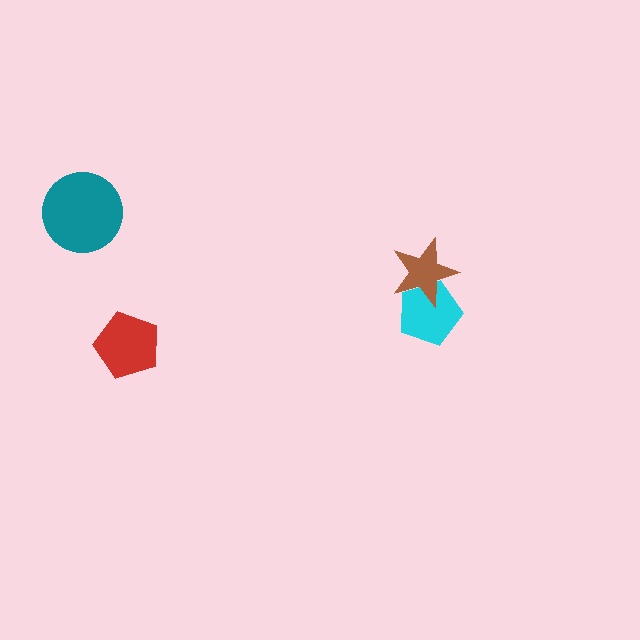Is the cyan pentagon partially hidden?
Yes, it is partially covered by another shape.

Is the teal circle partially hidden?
No, no other shape covers it.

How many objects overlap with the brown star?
1 object overlaps with the brown star.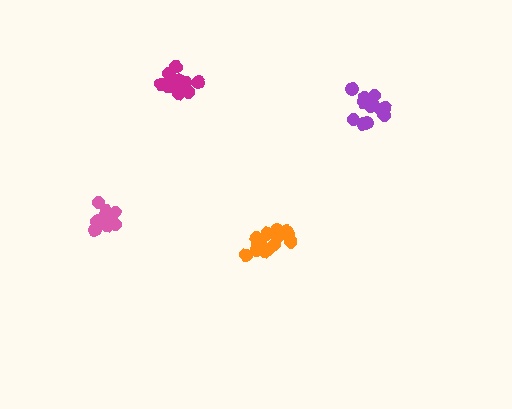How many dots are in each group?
Group 1: 11 dots, Group 2: 12 dots, Group 3: 15 dots, Group 4: 10 dots (48 total).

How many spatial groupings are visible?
There are 4 spatial groupings.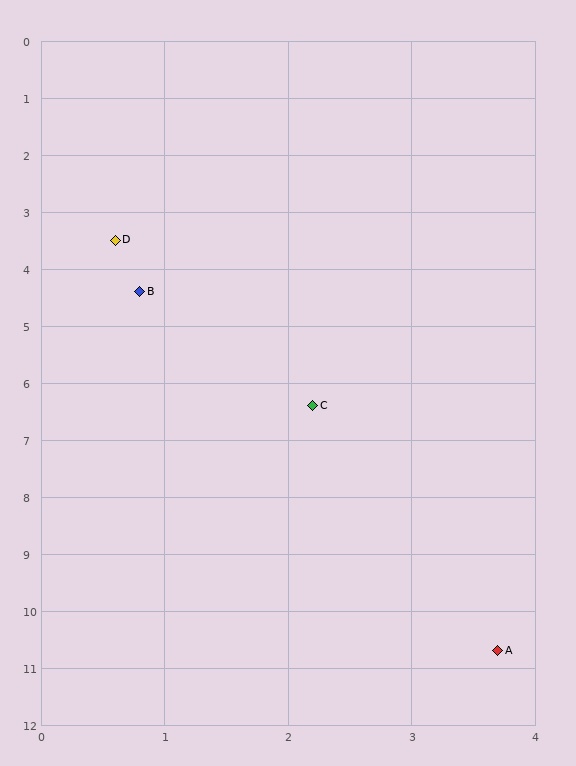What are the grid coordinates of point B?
Point B is at approximately (0.8, 4.4).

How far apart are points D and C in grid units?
Points D and C are about 3.3 grid units apart.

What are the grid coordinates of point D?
Point D is at approximately (0.6, 3.5).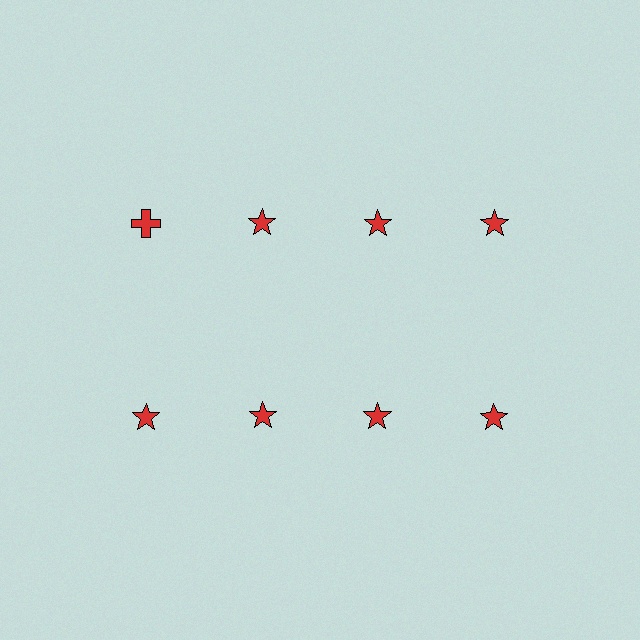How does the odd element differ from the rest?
It has a different shape: cross instead of star.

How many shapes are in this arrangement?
There are 8 shapes arranged in a grid pattern.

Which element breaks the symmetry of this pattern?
The red cross in the top row, leftmost column breaks the symmetry. All other shapes are red stars.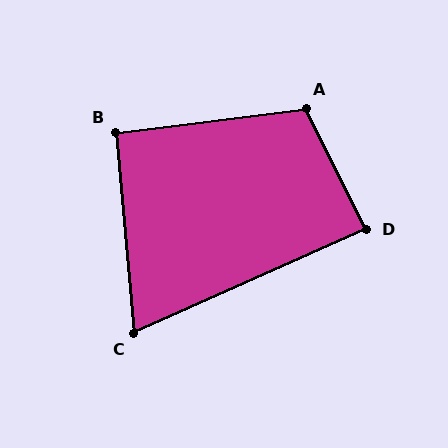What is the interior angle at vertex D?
Approximately 88 degrees (approximately right).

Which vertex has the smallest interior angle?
C, at approximately 71 degrees.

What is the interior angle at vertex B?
Approximately 92 degrees (approximately right).